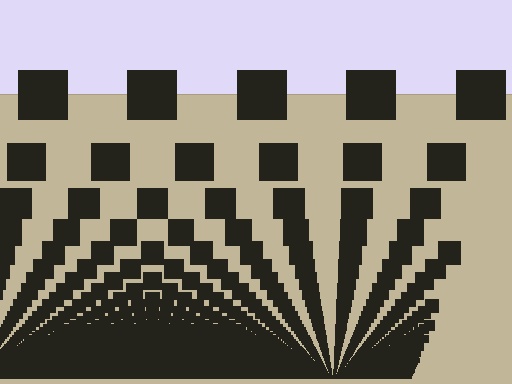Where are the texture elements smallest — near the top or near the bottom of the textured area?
Near the bottom.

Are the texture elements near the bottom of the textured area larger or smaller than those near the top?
Smaller. The gradient is inverted — elements near the bottom are smaller and denser.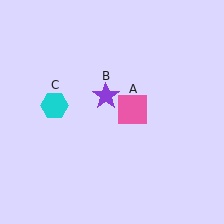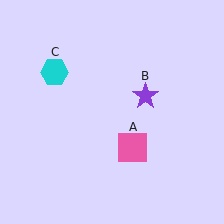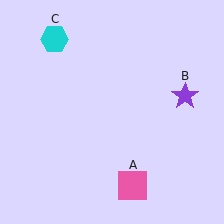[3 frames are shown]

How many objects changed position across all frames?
3 objects changed position: pink square (object A), purple star (object B), cyan hexagon (object C).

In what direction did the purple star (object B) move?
The purple star (object B) moved right.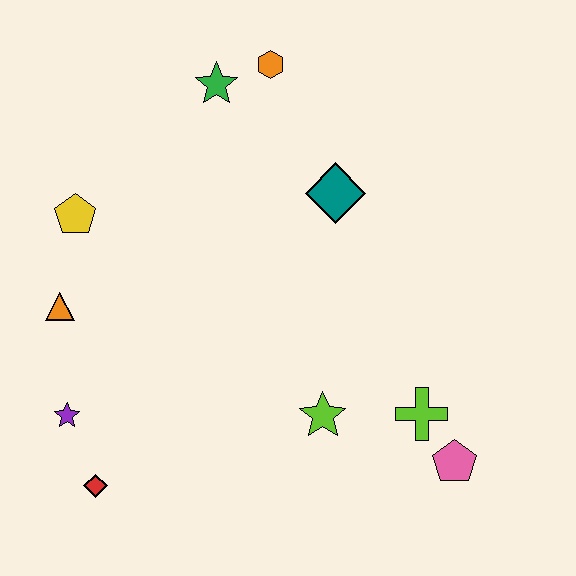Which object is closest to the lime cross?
The pink pentagon is closest to the lime cross.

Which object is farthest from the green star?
The pink pentagon is farthest from the green star.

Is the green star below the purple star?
No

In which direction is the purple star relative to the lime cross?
The purple star is to the left of the lime cross.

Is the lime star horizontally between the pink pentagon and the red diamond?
Yes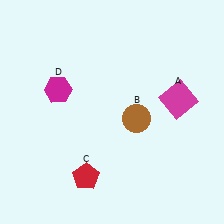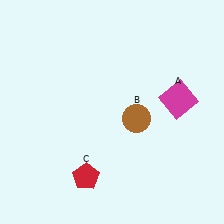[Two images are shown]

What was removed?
The magenta hexagon (D) was removed in Image 2.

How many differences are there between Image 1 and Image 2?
There is 1 difference between the two images.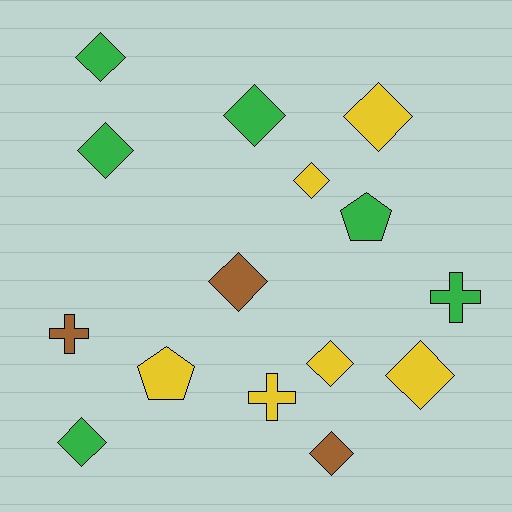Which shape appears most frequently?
Diamond, with 10 objects.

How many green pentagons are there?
There is 1 green pentagon.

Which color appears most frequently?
Green, with 6 objects.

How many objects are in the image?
There are 15 objects.